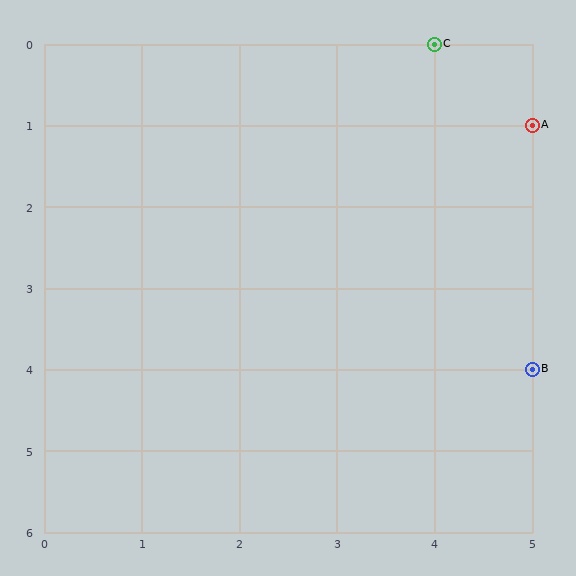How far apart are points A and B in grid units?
Points A and B are 3 rows apart.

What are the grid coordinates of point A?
Point A is at grid coordinates (5, 1).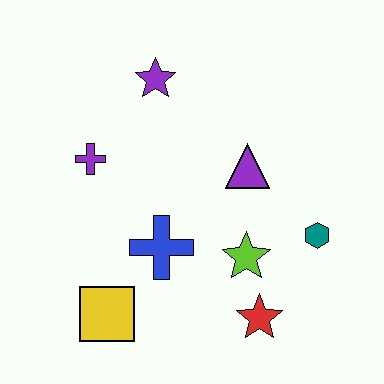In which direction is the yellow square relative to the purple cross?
The yellow square is below the purple cross.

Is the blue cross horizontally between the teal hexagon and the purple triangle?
No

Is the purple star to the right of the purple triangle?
No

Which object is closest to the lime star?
The red star is closest to the lime star.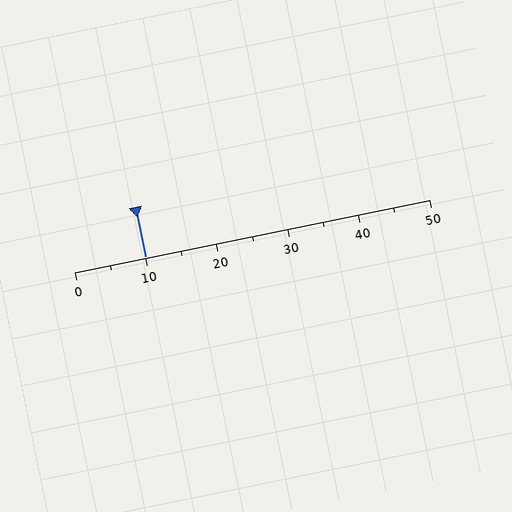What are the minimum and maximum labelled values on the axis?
The axis runs from 0 to 50.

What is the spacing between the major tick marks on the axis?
The major ticks are spaced 10 apart.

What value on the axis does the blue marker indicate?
The marker indicates approximately 10.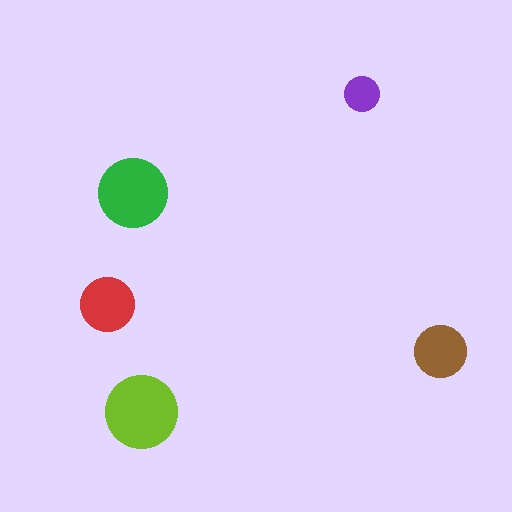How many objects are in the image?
There are 5 objects in the image.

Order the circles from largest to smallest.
the lime one, the green one, the red one, the brown one, the purple one.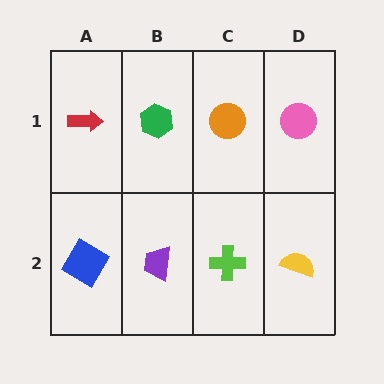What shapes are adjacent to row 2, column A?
A red arrow (row 1, column A), a purple trapezoid (row 2, column B).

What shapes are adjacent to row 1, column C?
A lime cross (row 2, column C), a green hexagon (row 1, column B), a pink circle (row 1, column D).